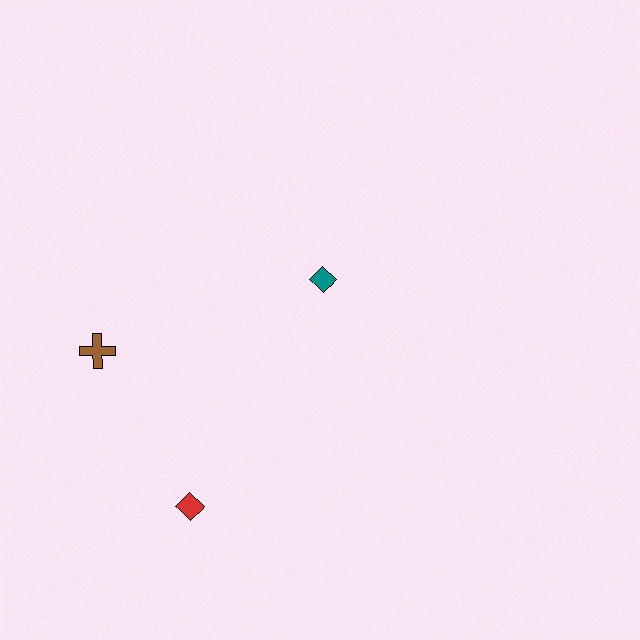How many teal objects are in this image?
There is 1 teal object.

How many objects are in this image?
There are 3 objects.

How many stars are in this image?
There are no stars.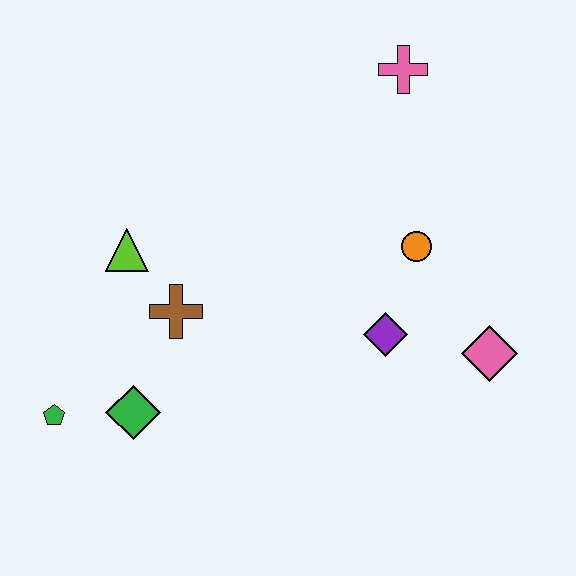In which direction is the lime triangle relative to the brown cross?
The lime triangle is above the brown cross.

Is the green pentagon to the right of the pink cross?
No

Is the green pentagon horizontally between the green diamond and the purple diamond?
No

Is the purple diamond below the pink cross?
Yes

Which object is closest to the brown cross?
The lime triangle is closest to the brown cross.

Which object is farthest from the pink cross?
The green pentagon is farthest from the pink cross.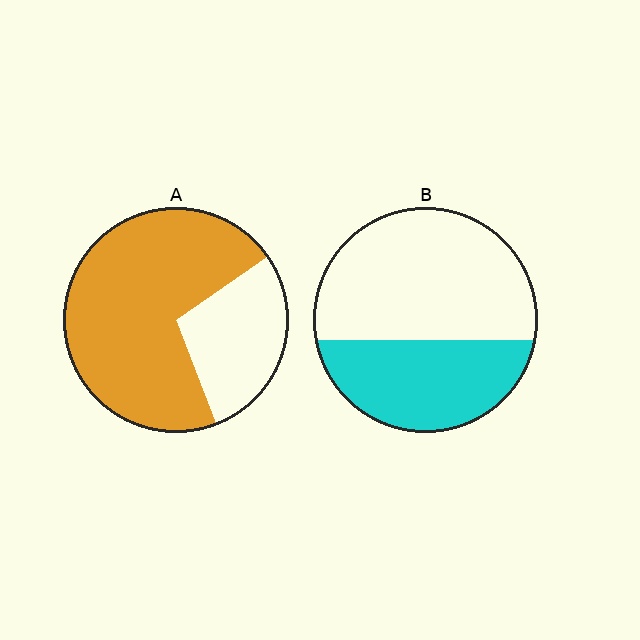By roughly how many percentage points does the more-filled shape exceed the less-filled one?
By roughly 35 percentage points (A over B).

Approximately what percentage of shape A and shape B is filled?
A is approximately 70% and B is approximately 40%.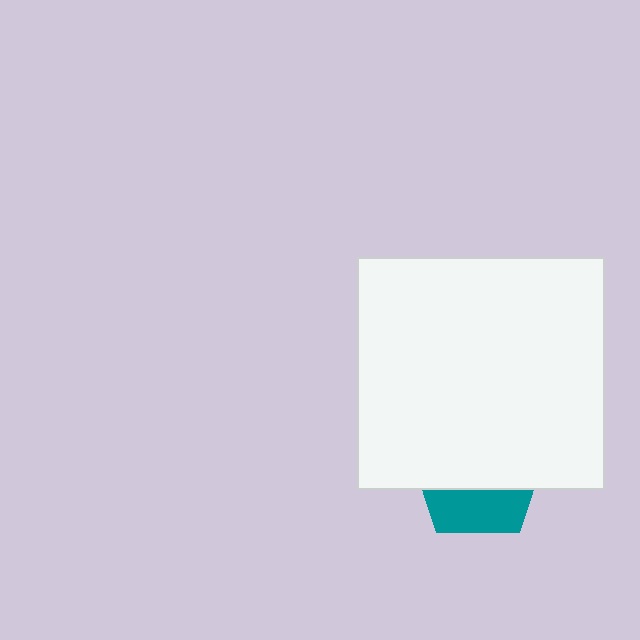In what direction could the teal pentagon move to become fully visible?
The teal pentagon could move down. That would shift it out from behind the white rectangle entirely.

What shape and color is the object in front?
The object in front is a white rectangle.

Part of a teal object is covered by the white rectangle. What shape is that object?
It is a pentagon.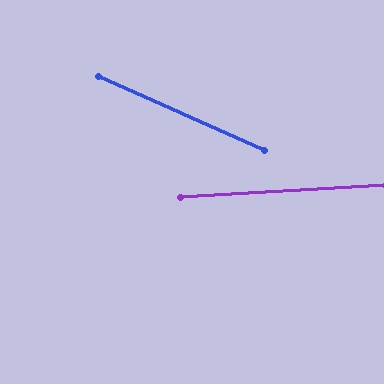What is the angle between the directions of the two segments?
Approximately 27 degrees.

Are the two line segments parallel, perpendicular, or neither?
Neither parallel nor perpendicular — they differ by about 27°.